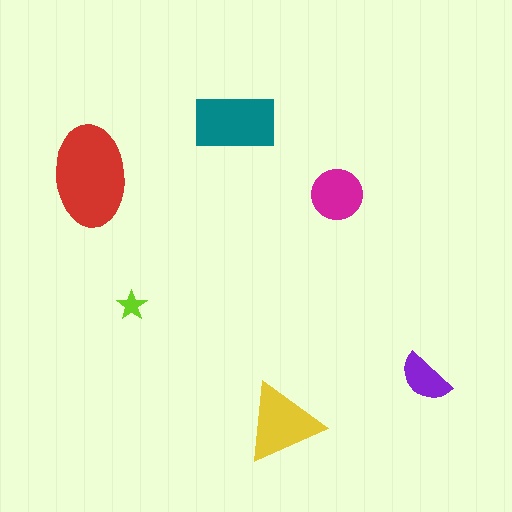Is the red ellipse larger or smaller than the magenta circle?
Larger.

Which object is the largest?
The red ellipse.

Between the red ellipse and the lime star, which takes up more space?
The red ellipse.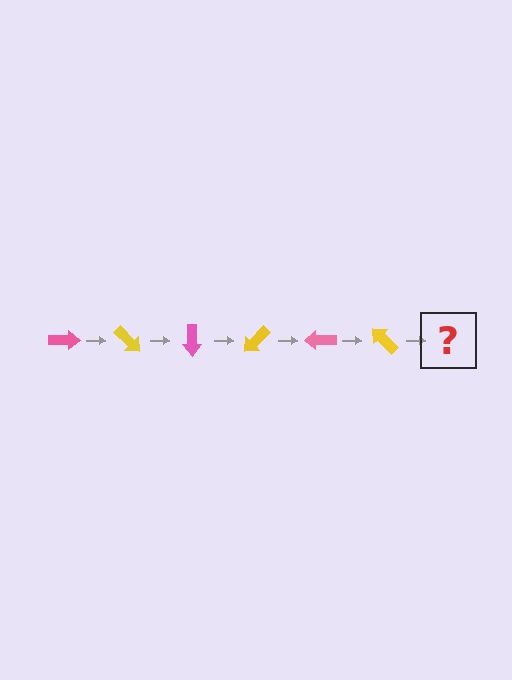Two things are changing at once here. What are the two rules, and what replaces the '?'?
The two rules are that it rotates 45 degrees each step and the color cycles through pink and yellow. The '?' should be a pink arrow, rotated 270 degrees from the start.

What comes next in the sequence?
The next element should be a pink arrow, rotated 270 degrees from the start.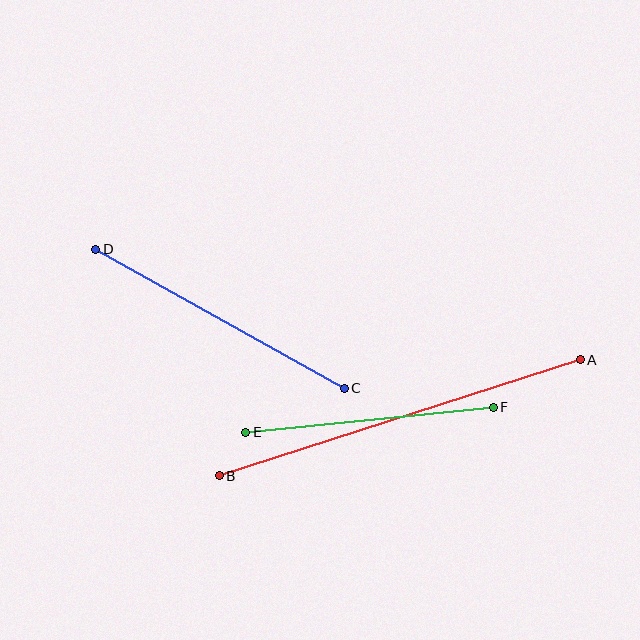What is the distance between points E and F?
The distance is approximately 249 pixels.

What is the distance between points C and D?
The distance is approximately 285 pixels.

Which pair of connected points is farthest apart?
Points A and B are farthest apart.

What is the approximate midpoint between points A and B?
The midpoint is at approximately (400, 418) pixels.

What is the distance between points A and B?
The distance is approximately 379 pixels.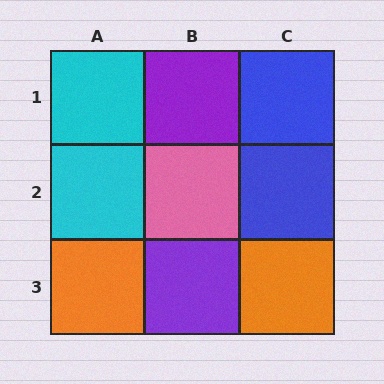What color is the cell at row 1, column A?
Cyan.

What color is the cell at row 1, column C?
Blue.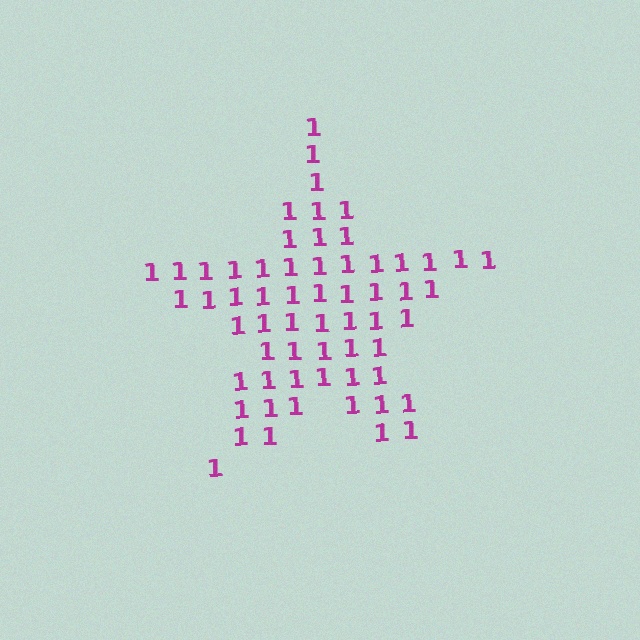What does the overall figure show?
The overall figure shows a star.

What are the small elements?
The small elements are digit 1's.